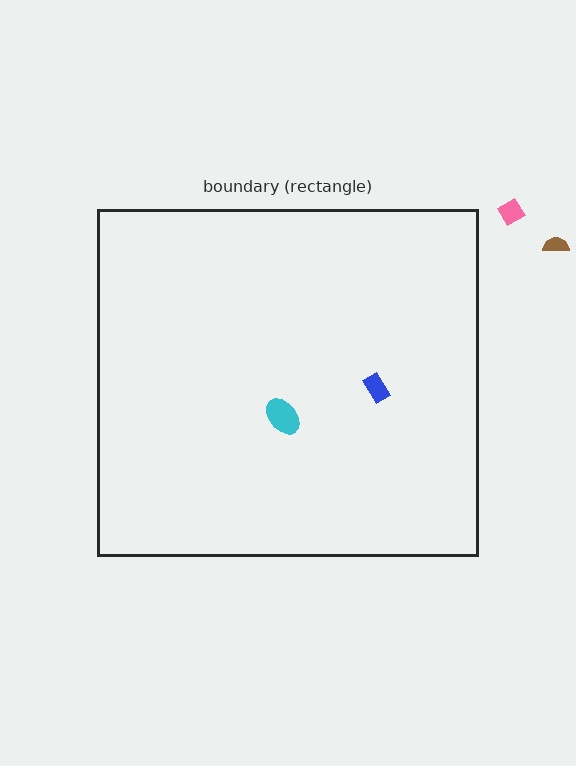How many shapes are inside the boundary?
2 inside, 2 outside.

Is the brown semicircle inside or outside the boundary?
Outside.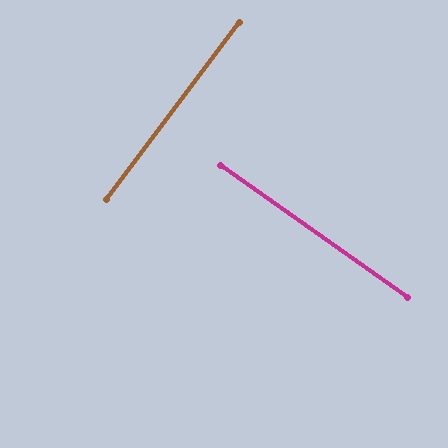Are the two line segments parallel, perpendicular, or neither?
Perpendicular — they meet at approximately 88°.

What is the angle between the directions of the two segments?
Approximately 88 degrees.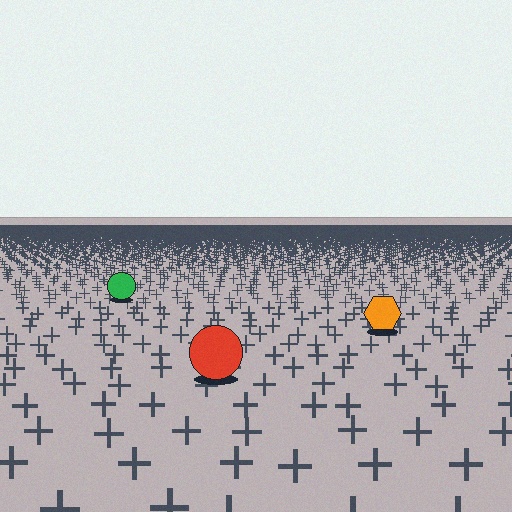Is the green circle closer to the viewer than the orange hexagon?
No. The orange hexagon is closer — you can tell from the texture gradient: the ground texture is coarser near it.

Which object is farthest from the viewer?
The green circle is farthest from the viewer. It appears smaller and the ground texture around it is denser.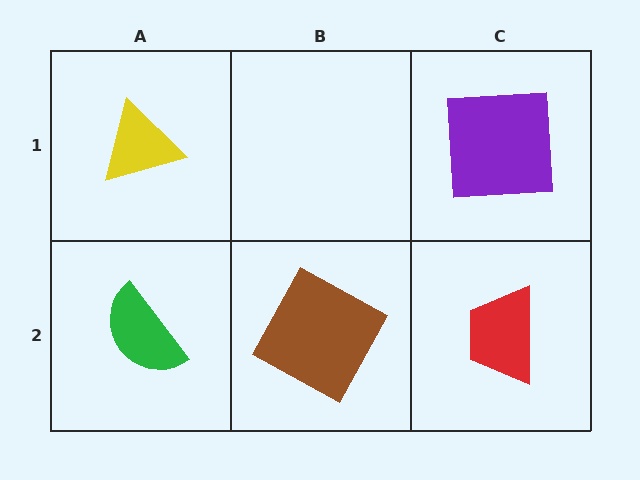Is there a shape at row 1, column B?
No, that cell is empty.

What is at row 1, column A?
A yellow triangle.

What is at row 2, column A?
A green semicircle.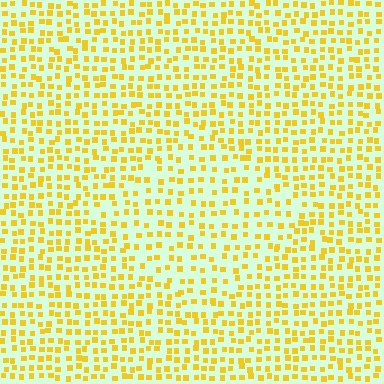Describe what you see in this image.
The image contains small yellow elements arranged at two different densities. A diamond-shaped region is visible where the elements are less densely packed than the surrounding area.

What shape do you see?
I see a diamond.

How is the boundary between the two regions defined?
The boundary is defined by a change in element density (approximately 1.5x ratio). All elements are the same color, size, and shape.